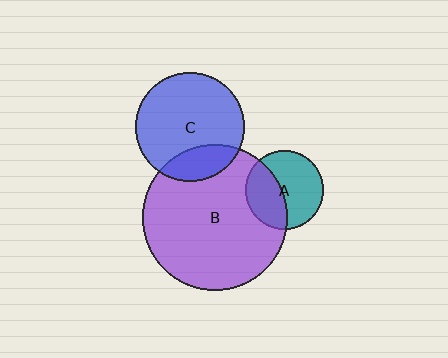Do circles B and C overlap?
Yes.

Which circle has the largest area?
Circle B (purple).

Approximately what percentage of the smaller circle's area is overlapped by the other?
Approximately 20%.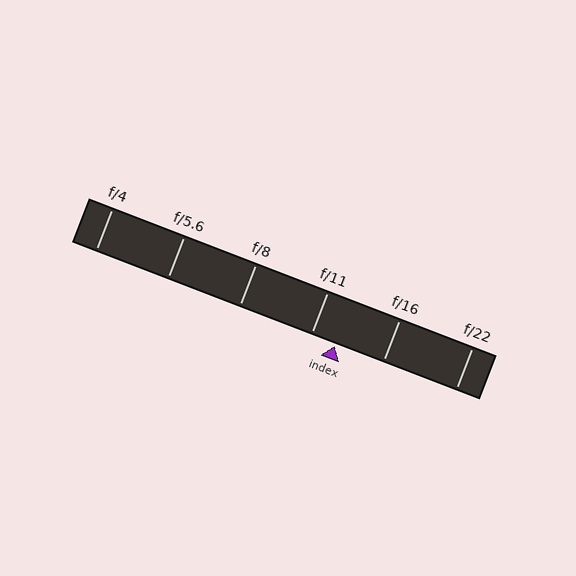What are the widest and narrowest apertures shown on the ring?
The widest aperture shown is f/4 and the narrowest is f/22.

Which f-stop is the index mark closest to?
The index mark is closest to f/11.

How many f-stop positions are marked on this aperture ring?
There are 6 f-stop positions marked.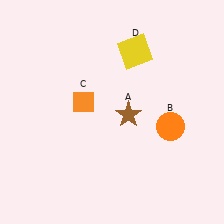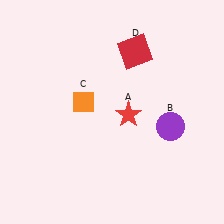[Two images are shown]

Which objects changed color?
A changed from brown to red. B changed from orange to purple. D changed from yellow to red.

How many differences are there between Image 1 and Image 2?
There are 3 differences between the two images.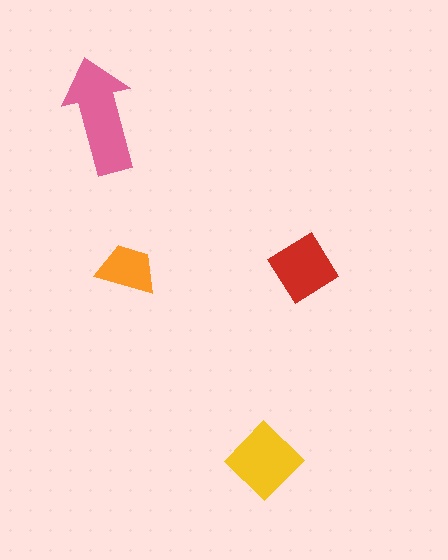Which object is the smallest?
The orange trapezoid.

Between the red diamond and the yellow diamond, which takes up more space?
The yellow diamond.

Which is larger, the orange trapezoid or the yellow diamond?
The yellow diamond.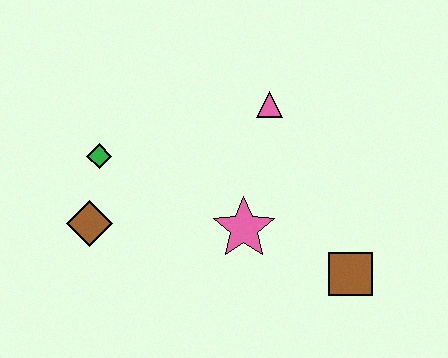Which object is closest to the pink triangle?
The pink star is closest to the pink triangle.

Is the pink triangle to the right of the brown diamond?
Yes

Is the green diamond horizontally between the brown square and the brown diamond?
Yes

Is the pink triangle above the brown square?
Yes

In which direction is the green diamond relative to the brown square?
The green diamond is to the left of the brown square.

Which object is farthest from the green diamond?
The brown square is farthest from the green diamond.